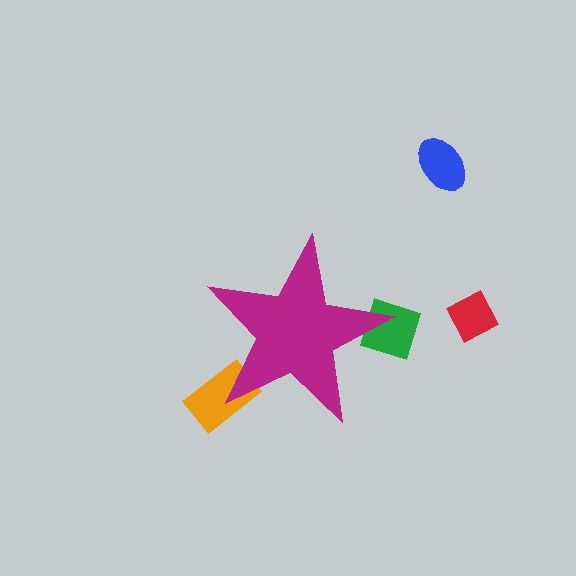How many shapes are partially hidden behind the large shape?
2 shapes are partially hidden.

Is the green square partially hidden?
Yes, the green square is partially hidden behind the magenta star.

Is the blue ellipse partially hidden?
No, the blue ellipse is fully visible.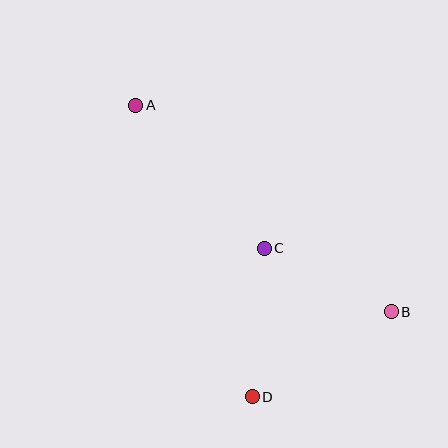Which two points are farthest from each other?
Points A and B are farthest from each other.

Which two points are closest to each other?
Points B and C are closest to each other.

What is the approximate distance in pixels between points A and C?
The distance between A and C is approximately 192 pixels.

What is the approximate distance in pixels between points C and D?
The distance between C and D is approximately 149 pixels.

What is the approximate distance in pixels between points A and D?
The distance between A and D is approximately 314 pixels.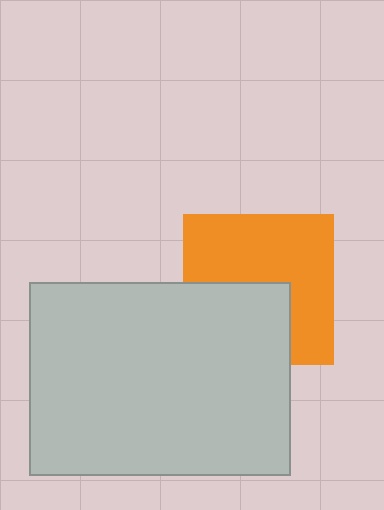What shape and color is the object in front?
The object in front is a light gray rectangle.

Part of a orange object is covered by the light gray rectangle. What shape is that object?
It is a square.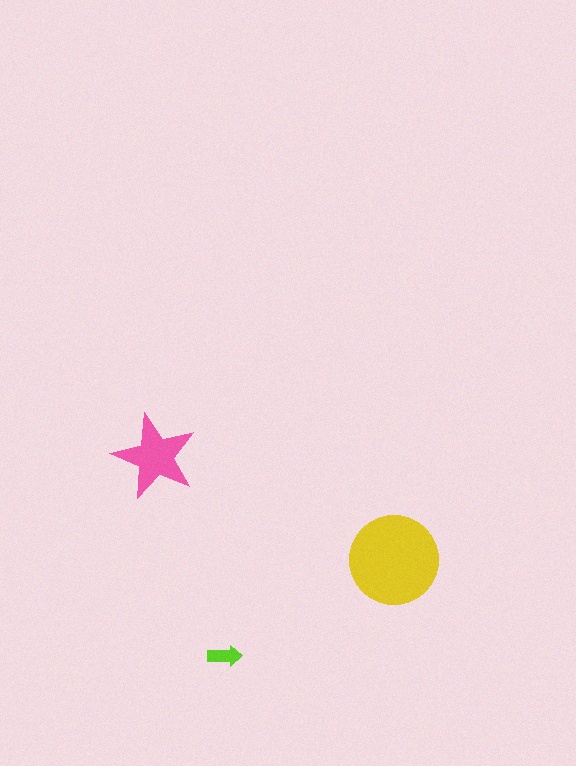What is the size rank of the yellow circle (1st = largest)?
1st.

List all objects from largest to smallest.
The yellow circle, the pink star, the lime arrow.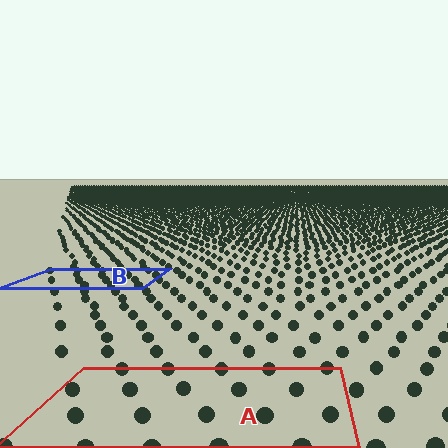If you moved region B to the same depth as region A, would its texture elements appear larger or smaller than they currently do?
They would appear larger. At a closer depth, the same texture elements are projected at a bigger on-screen size.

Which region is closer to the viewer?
Region A is closer. The texture elements there are larger and more spread out.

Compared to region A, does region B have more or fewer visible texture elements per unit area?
Region B has more texture elements per unit area — they are packed more densely because it is farther away.